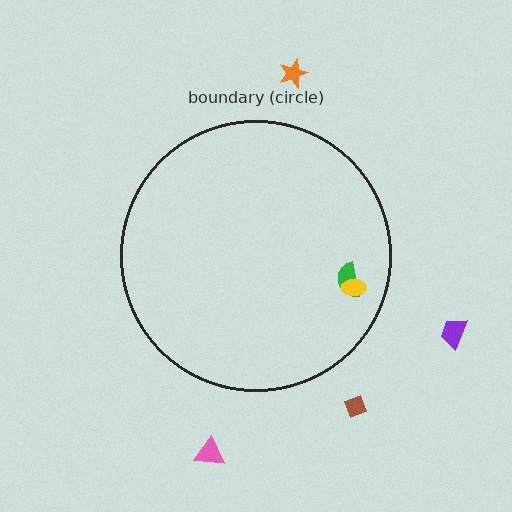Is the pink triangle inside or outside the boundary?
Outside.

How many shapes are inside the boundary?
2 inside, 4 outside.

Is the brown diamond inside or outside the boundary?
Outside.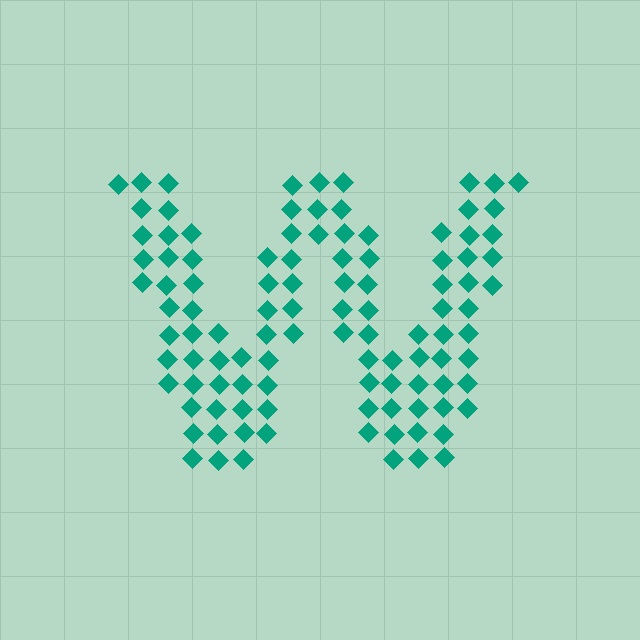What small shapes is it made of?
It is made of small diamonds.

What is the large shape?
The large shape is the letter W.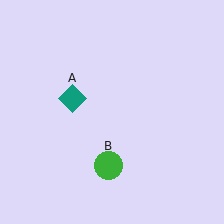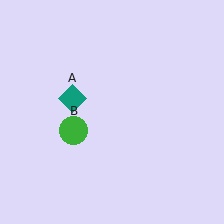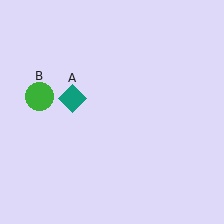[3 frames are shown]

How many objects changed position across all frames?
1 object changed position: green circle (object B).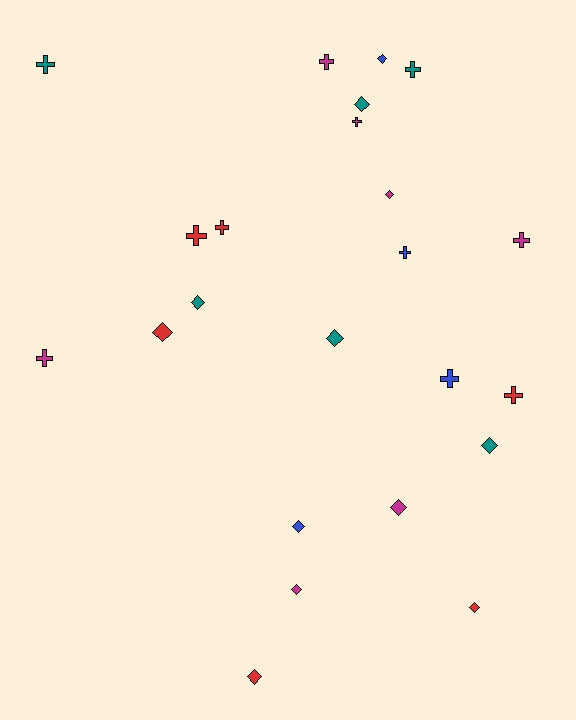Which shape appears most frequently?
Diamond, with 12 objects.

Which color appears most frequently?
Magenta, with 7 objects.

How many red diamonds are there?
There are 3 red diamonds.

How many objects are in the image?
There are 23 objects.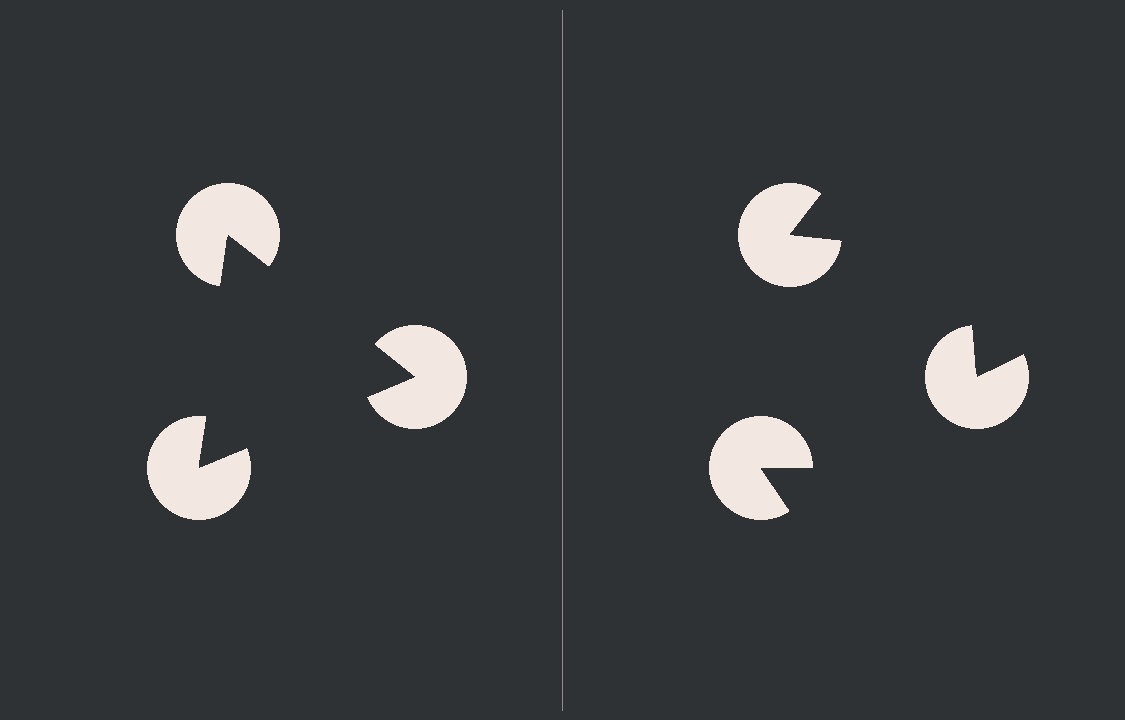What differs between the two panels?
The pac-man discs are positioned identically on both sides; only the wedge orientations differ. On the left they align to a triangle; on the right they are misaligned.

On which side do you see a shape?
An illusory triangle appears on the left side. On the right side the wedge cuts are rotated, so no coherent shape forms.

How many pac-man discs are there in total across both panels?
6 — 3 on each side.